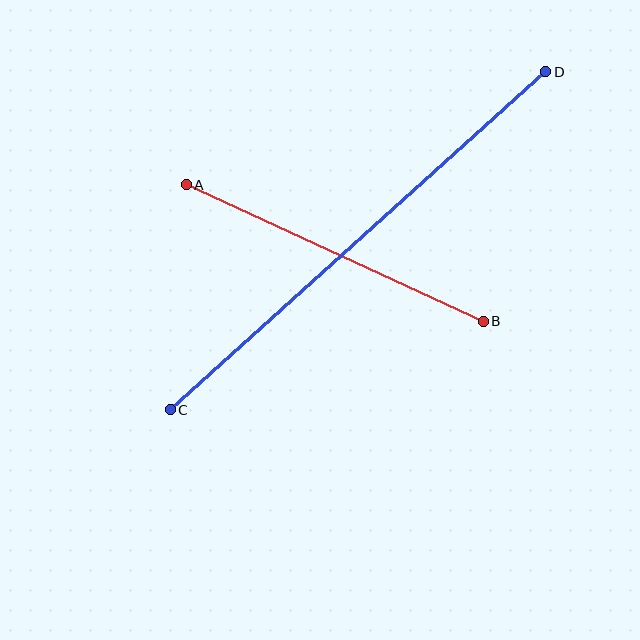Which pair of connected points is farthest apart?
Points C and D are farthest apart.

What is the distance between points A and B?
The distance is approximately 327 pixels.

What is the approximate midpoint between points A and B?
The midpoint is at approximately (335, 253) pixels.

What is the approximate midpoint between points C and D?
The midpoint is at approximately (358, 241) pixels.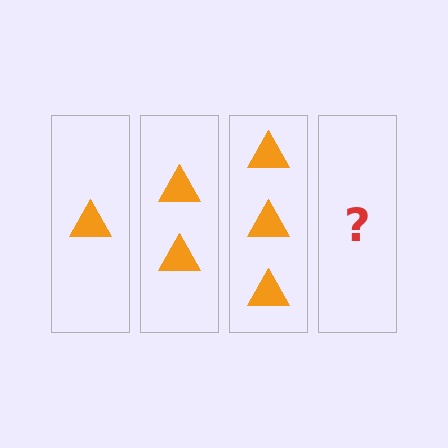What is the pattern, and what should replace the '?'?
The pattern is that each step adds one more triangle. The '?' should be 4 triangles.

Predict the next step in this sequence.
The next step is 4 triangles.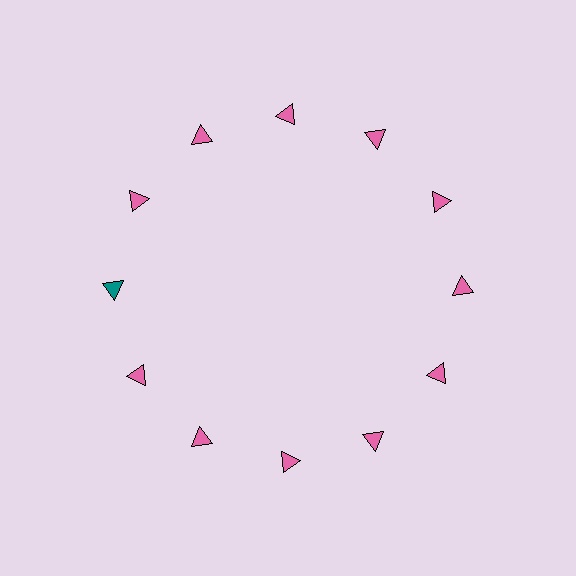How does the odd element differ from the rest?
It has a different color: teal instead of pink.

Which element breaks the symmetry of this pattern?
The teal triangle at roughly the 9 o'clock position breaks the symmetry. All other shapes are pink triangles.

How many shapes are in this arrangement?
There are 12 shapes arranged in a ring pattern.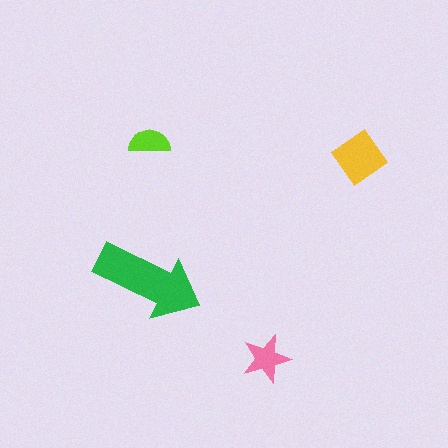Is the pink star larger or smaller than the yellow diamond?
Smaller.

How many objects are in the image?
There are 4 objects in the image.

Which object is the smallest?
The lime semicircle.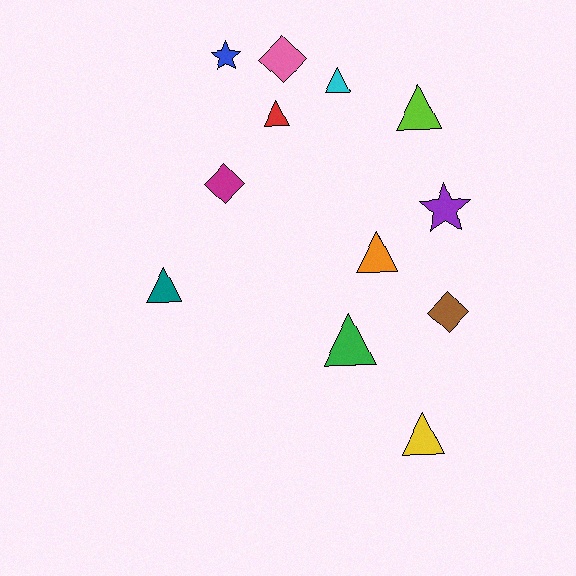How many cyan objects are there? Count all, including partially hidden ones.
There is 1 cyan object.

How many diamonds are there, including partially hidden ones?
There are 3 diamonds.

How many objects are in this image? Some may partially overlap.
There are 12 objects.